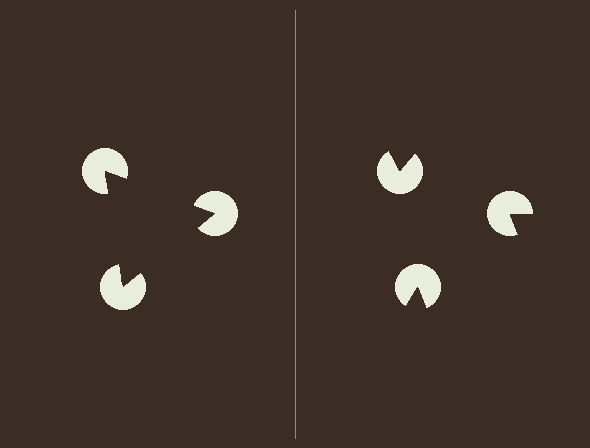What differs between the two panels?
The pac-man discs are positioned identically on both sides; only the wedge orientations differ. On the left they align to a triangle; on the right they are misaligned.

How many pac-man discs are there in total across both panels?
6 — 3 on each side.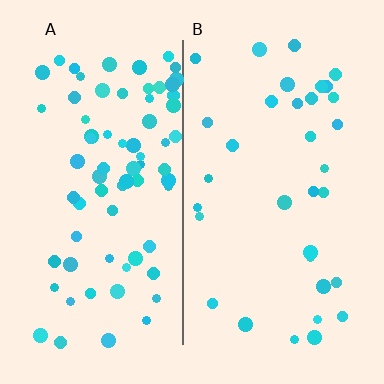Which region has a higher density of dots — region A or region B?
A (the left).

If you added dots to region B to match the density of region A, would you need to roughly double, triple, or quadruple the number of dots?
Approximately double.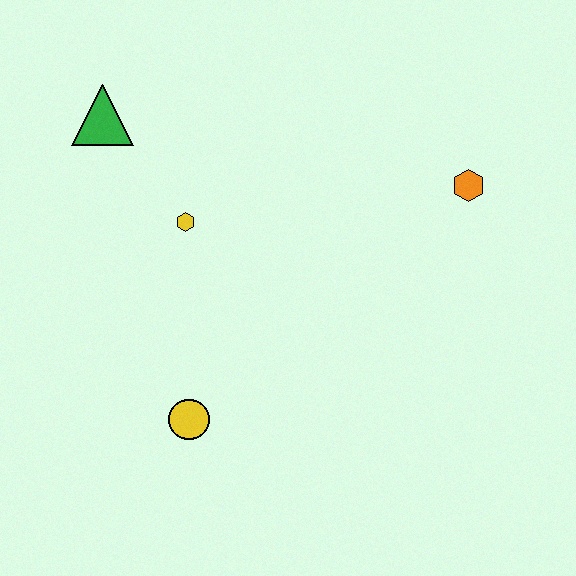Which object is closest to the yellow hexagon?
The green triangle is closest to the yellow hexagon.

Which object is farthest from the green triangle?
The orange hexagon is farthest from the green triangle.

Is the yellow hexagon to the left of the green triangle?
No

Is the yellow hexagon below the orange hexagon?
Yes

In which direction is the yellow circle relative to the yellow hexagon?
The yellow circle is below the yellow hexagon.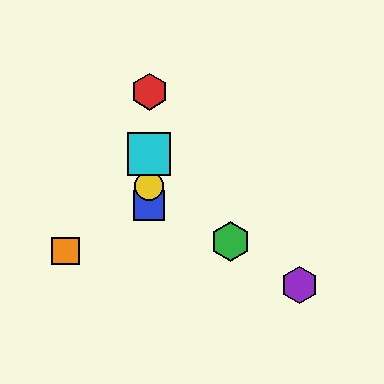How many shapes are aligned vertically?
4 shapes (the red hexagon, the blue square, the yellow circle, the cyan square) are aligned vertically.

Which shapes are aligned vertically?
The red hexagon, the blue square, the yellow circle, the cyan square are aligned vertically.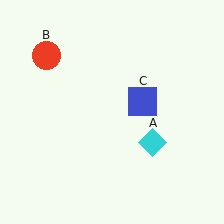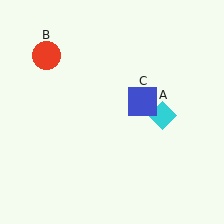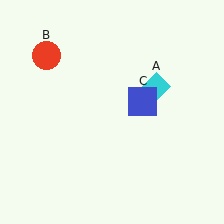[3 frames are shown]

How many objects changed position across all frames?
1 object changed position: cyan diamond (object A).